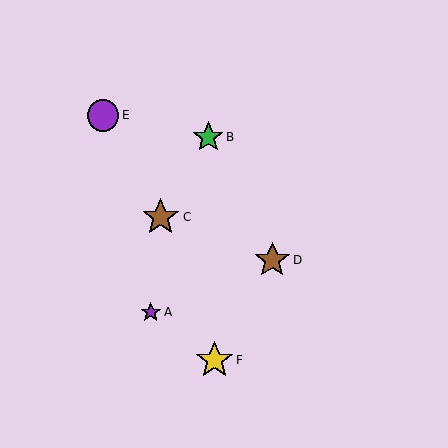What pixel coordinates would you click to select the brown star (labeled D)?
Click at (272, 260) to select the brown star D.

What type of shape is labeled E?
Shape E is a purple circle.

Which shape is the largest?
The yellow star (labeled F) is the largest.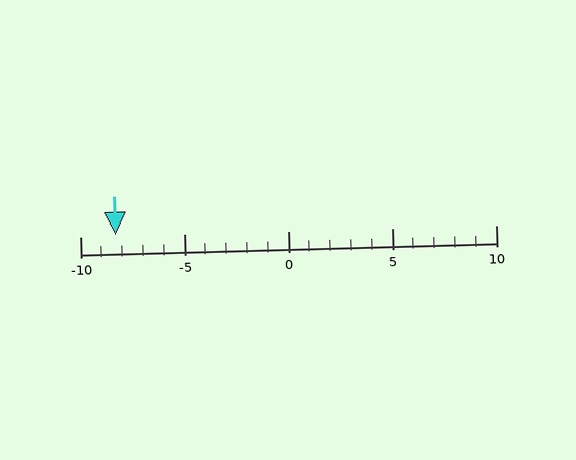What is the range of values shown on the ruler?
The ruler shows values from -10 to 10.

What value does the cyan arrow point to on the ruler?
The cyan arrow points to approximately -8.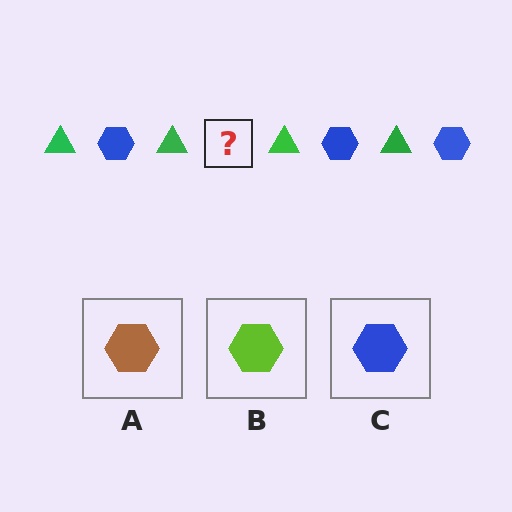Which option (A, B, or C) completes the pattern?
C.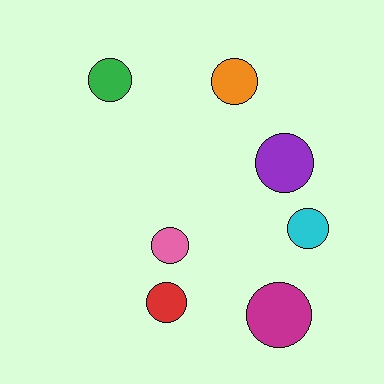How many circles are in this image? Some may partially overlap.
There are 7 circles.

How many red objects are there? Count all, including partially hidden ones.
There is 1 red object.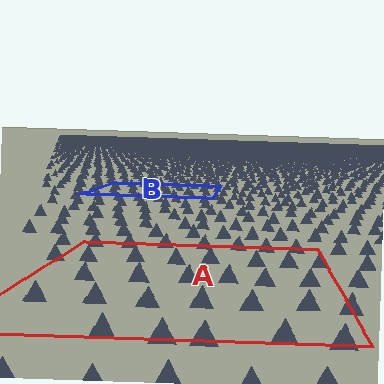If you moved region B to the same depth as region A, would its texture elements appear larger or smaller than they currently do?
They would appear larger. At a closer depth, the same texture elements are projected at a bigger on-screen size.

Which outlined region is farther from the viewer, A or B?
Region B is farther from the viewer — the texture elements inside it appear smaller and more densely packed.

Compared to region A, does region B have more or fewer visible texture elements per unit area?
Region B has more texture elements per unit area — they are packed more densely because it is farther away.